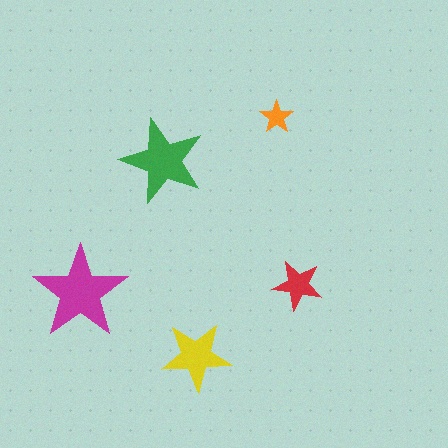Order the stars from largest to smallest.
the magenta one, the green one, the yellow one, the red one, the orange one.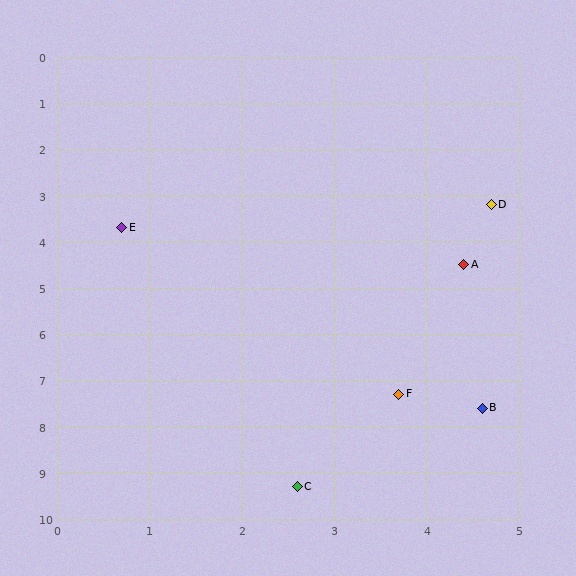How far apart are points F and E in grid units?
Points F and E are about 4.7 grid units apart.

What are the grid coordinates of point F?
Point F is at approximately (3.7, 7.3).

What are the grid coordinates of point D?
Point D is at approximately (4.7, 3.2).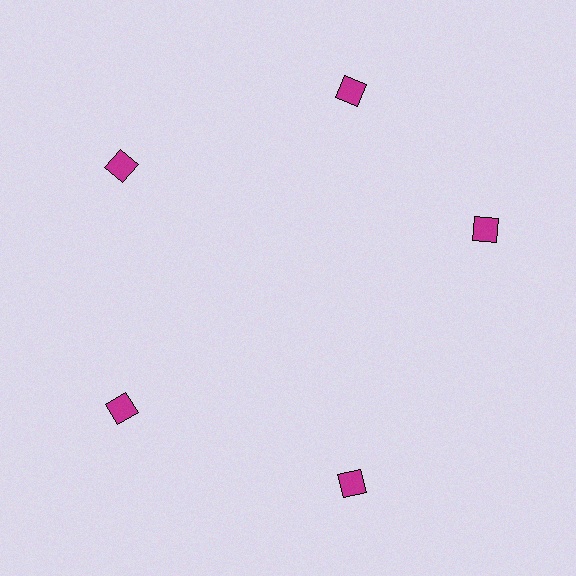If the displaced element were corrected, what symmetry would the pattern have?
It would have 5-fold rotational symmetry — the pattern would map onto itself every 72 degrees.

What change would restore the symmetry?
The symmetry would be restored by rotating it back into even spacing with its neighbors so that all 5 squares sit at equal angles and equal distance from the center.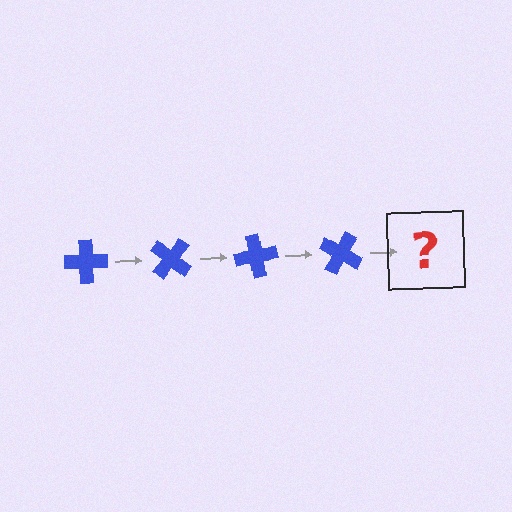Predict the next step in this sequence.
The next step is a blue cross rotated 160 degrees.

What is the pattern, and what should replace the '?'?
The pattern is that the cross rotates 40 degrees each step. The '?' should be a blue cross rotated 160 degrees.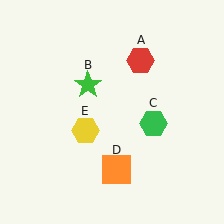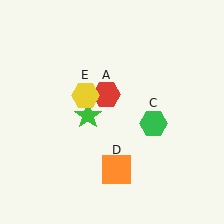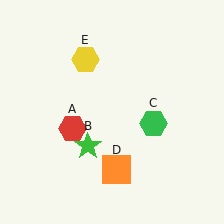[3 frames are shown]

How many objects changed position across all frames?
3 objects changed position: red hexagon (object A), green star (object B), yellow hexagon (object E).